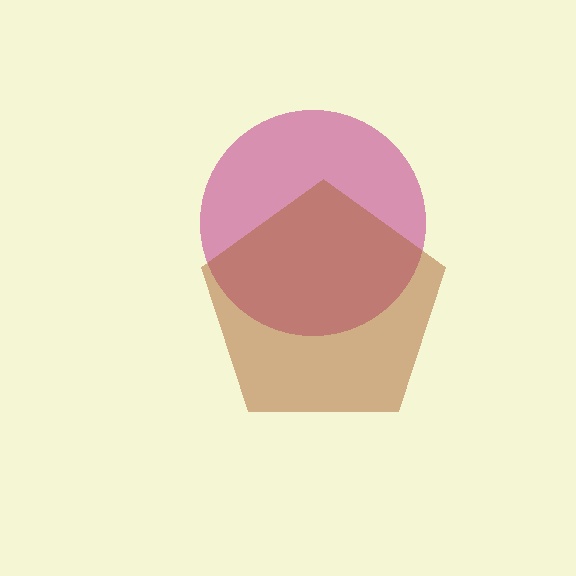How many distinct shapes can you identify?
There are 2 distinct shapes: a magenta circle, a brown pentagon.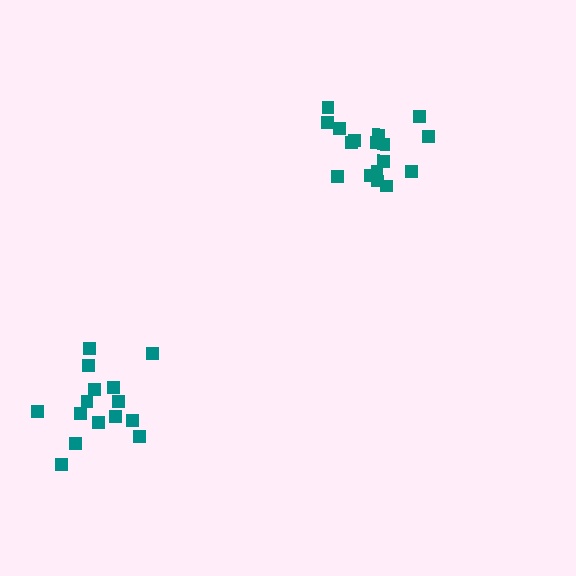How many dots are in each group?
Group 1: 17 dots, Group 2: 15 dots (32 total).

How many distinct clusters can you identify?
There are 2 distinct clusters.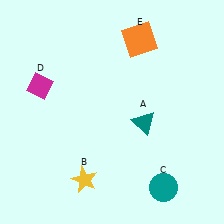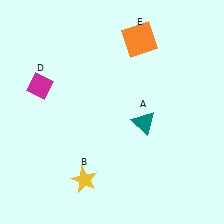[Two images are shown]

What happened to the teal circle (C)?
The teal circle (C) was removed in Image 2. It was in the bottom-right area of Image 1.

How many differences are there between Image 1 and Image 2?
There is 1 difference between the two images.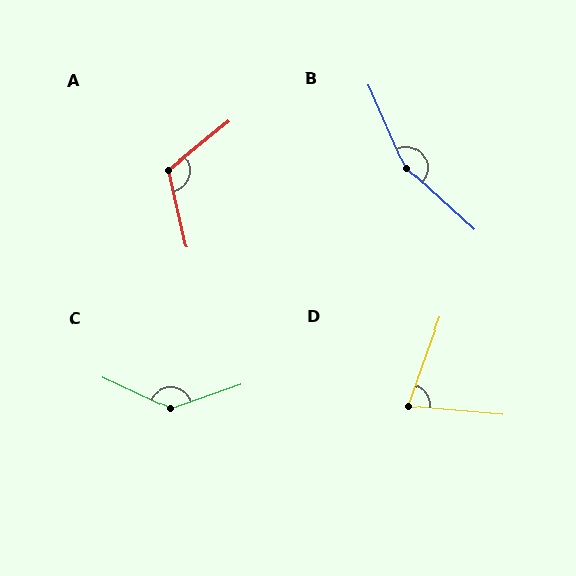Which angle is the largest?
B, at approximately 156 degrees.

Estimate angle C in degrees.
Approximately 136 degrees.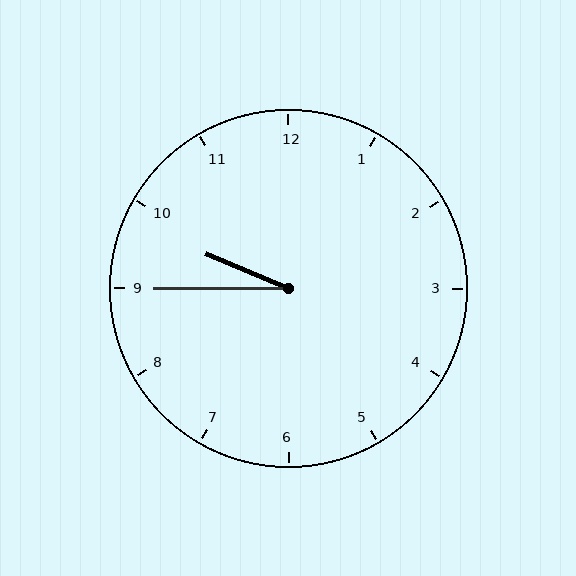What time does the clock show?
9:45.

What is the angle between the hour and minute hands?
Approximately 22 degrees.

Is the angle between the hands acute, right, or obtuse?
It is acute.